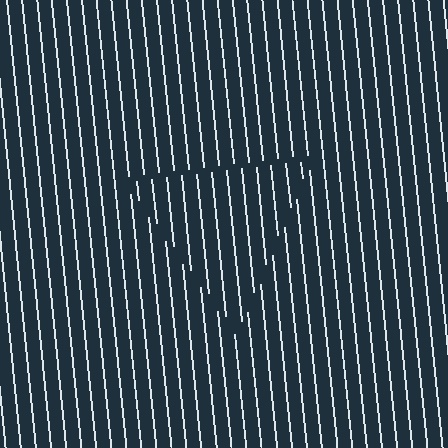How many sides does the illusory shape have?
3 sides — the line-ends trace a triangle.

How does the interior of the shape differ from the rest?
The interior of the shape contains the same grating, shifted by half a period — the contour is defined by the phase discontinuity where line-ends from the inner and outer gratings abut.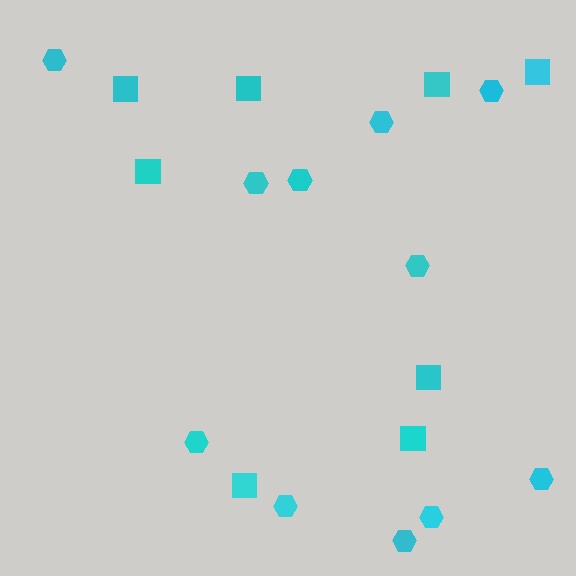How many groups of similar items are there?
There are 2 groups: one group of hexagons (11) and one group of squares (8).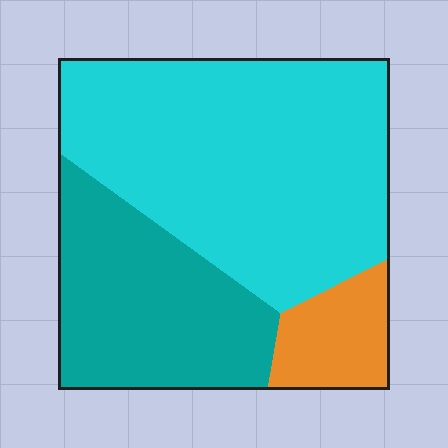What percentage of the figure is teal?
Teal takes up between a quarter and a half of the figure.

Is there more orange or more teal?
Teal.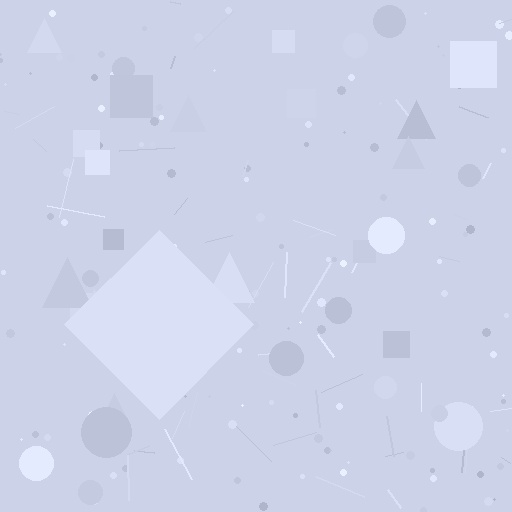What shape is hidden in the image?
A diamond is hidden in the image.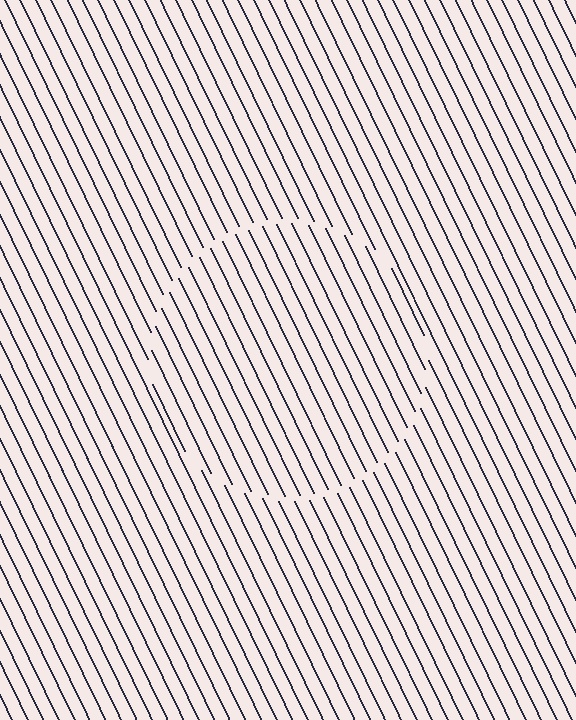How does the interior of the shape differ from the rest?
The interior of the shape contains the same grating, shifted by half a period — the contour is defined by the phase discontinuity where line-ends from the inner and outer gratings abut.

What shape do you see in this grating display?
An illusory circle. The interior of the shape contains the same grating, shifted by half a period — the contour is defined by the phase discontinuity where line-ends from the inner and outer gratings abut.